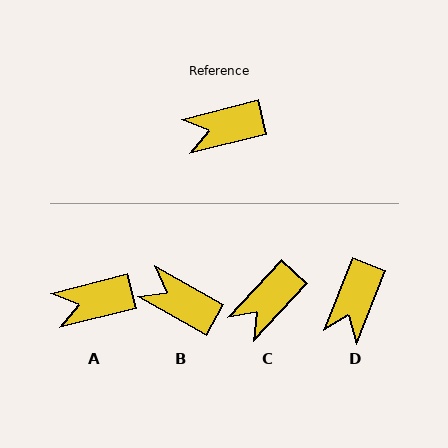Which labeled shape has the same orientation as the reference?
A.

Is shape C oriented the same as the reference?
No, it is off by about 33 degrees.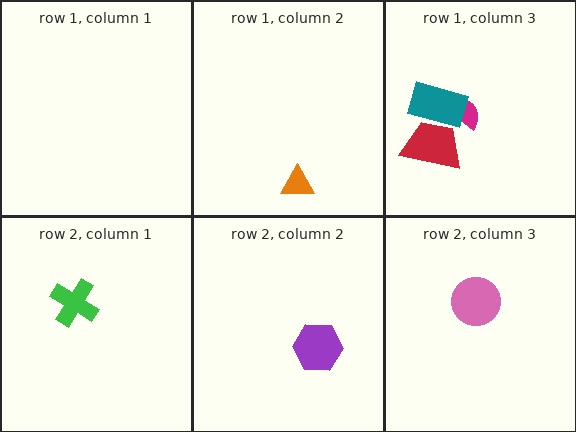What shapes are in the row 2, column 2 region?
The purple hexagon.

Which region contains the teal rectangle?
The row 1, column 3 region.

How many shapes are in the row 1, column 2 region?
1.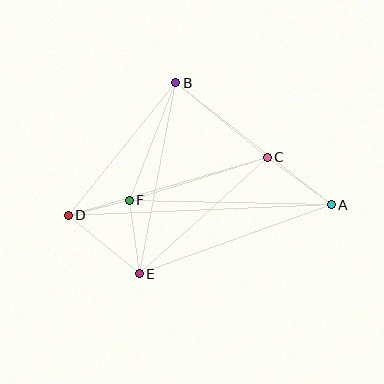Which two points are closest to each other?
Points D and F are closest to each other.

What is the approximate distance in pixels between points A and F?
The distance between A and F is approximately 202 pixels.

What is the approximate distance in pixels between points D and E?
The distance between D and E is approximately 92 pixels.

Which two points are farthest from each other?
Points A and D are farthest from each other.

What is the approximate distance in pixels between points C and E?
The distance between C and E is approximately 173 pixels.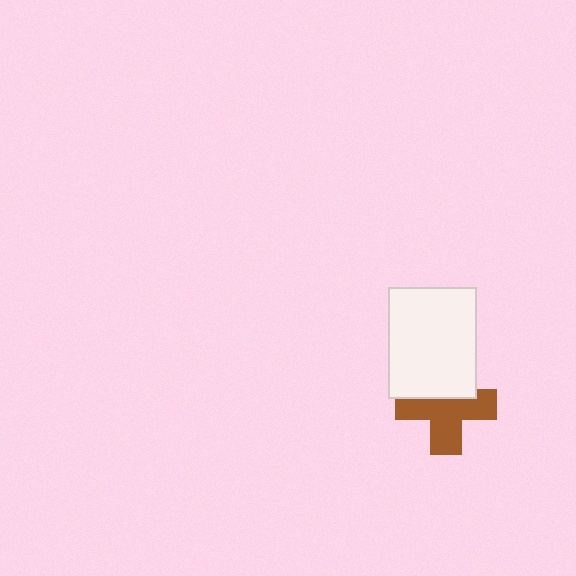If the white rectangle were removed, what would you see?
You would see the complete brown cross.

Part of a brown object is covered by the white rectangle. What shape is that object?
It is a cross.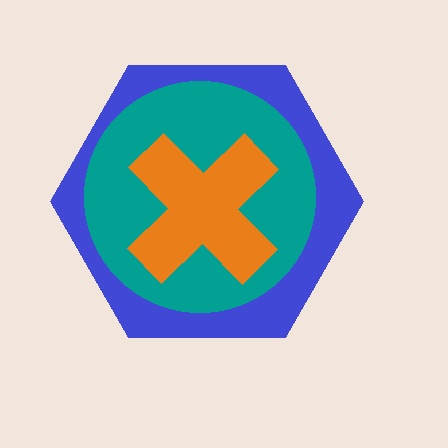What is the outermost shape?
The blue hexagon.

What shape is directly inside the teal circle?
The orange cross.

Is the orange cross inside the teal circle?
Yes.